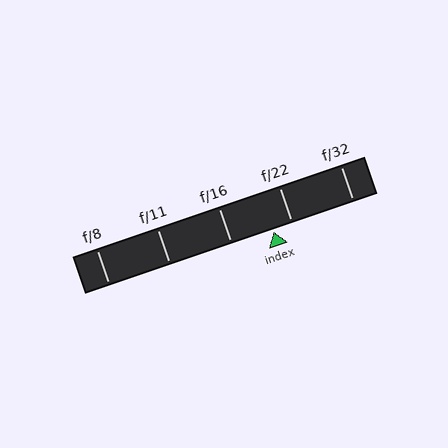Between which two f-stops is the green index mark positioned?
The index mark is between f/16 and f/22.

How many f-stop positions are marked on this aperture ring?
There are 5 f-stop positions marked.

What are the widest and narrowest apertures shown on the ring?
The widest aperture shown is f/8 and the narrowest is f/32.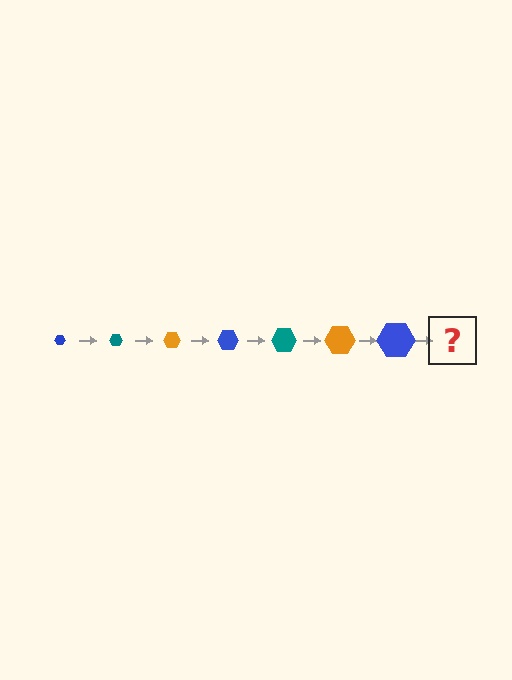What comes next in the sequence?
The next element should be a teal hexagon, larger than the previous one.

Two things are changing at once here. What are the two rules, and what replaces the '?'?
The two rules are that the hexagon grows larger each step and the color cycles through blue, teal, and orange. The '?' should be a teal hexagon, larger than the previous one.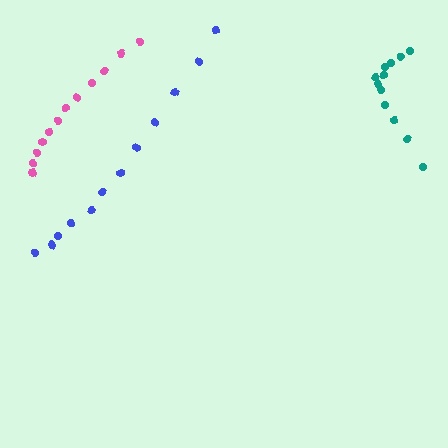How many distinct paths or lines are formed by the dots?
There are 3 distinct paths.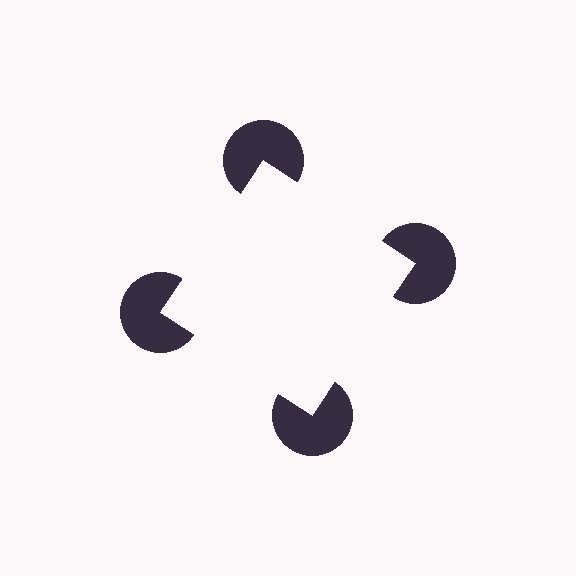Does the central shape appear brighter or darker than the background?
It typically appears slightly brighter than the background, even though no actual brightness change is drawn.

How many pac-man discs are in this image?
There are 4 — one at each vertex of the illusory square.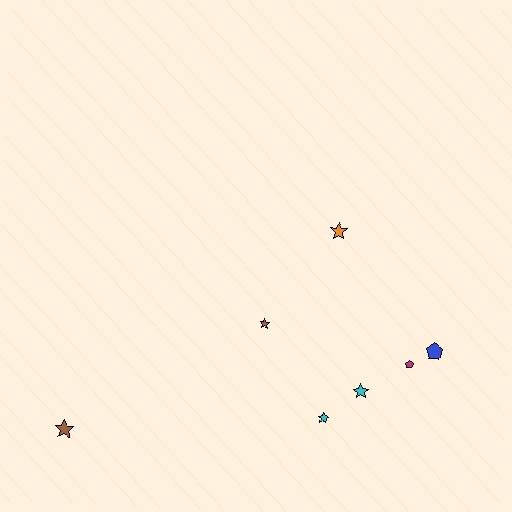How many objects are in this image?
There are 7 objects.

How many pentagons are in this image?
There are 2 pentagons.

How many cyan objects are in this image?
There are 2 cyan objects.